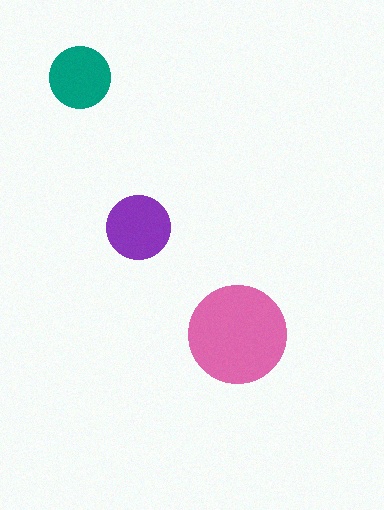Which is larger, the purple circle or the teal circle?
The purple one.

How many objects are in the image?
There are 3 objects in the image.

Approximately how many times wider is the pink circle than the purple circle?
About 1.5 times wider.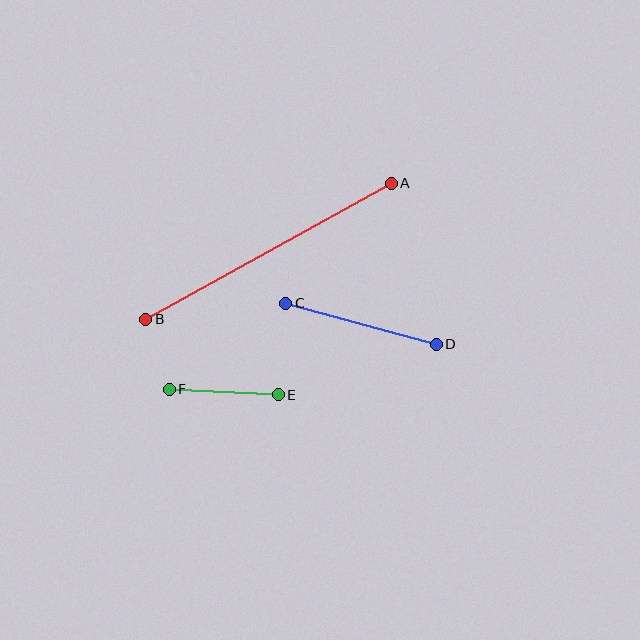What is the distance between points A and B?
The distance is approximately 281 pixels.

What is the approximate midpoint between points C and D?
The midpoint is at approximately (361, 324) pixels.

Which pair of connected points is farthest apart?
Points A and B are farthest apart.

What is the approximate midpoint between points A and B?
The midpoint is at approximately (269, 251) pixels.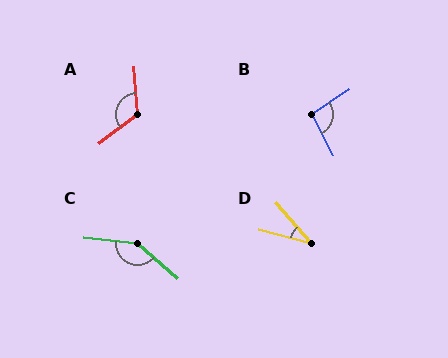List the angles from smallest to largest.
D (34°), B (98°), A (122°), C (146°).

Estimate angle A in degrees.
Approximately 122 degrees.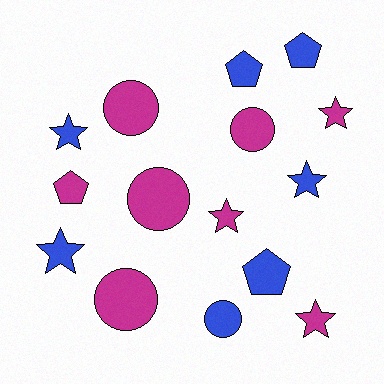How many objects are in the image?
There are 15 objects.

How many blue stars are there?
There are 3 blue stars.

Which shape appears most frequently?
Star, with 6 objects.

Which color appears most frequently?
Magenta, with 8 objects.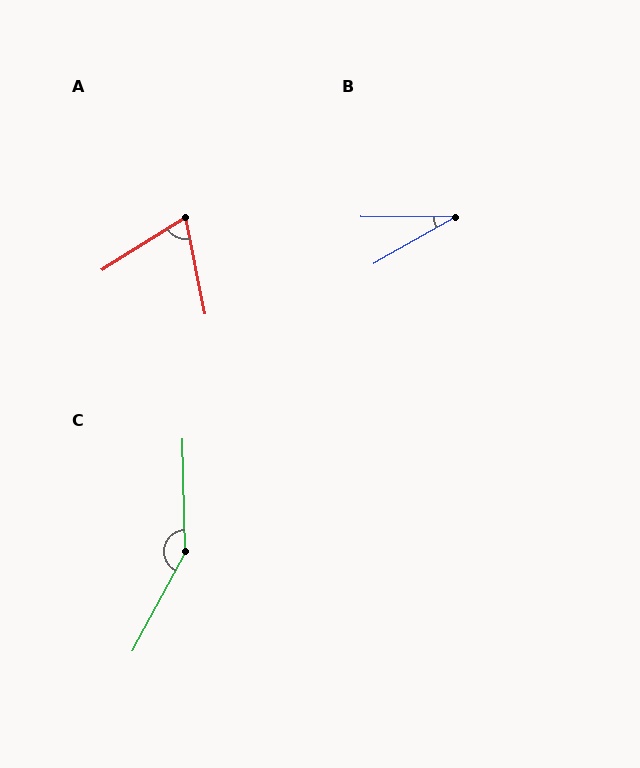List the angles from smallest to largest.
B (30°), A (69°), C (151°).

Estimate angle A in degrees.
Approximately 69 degrees.